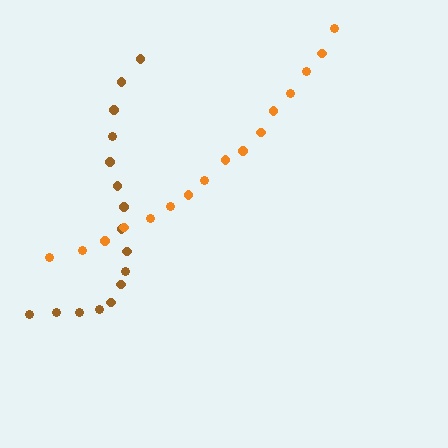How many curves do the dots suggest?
There are 2 distinct paths.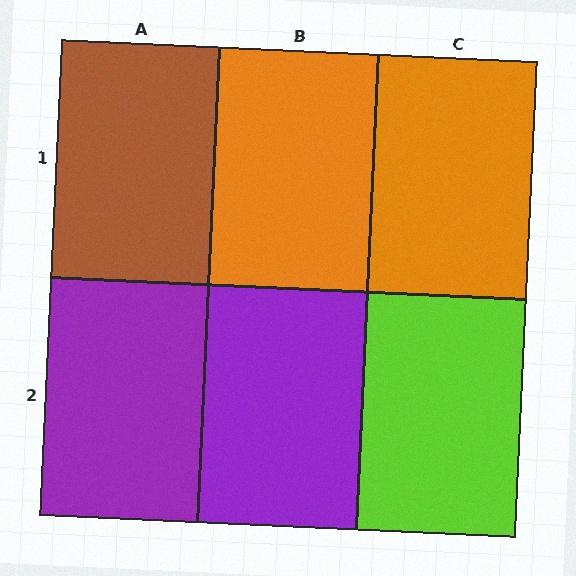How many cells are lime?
1 cell is lime.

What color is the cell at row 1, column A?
Brown.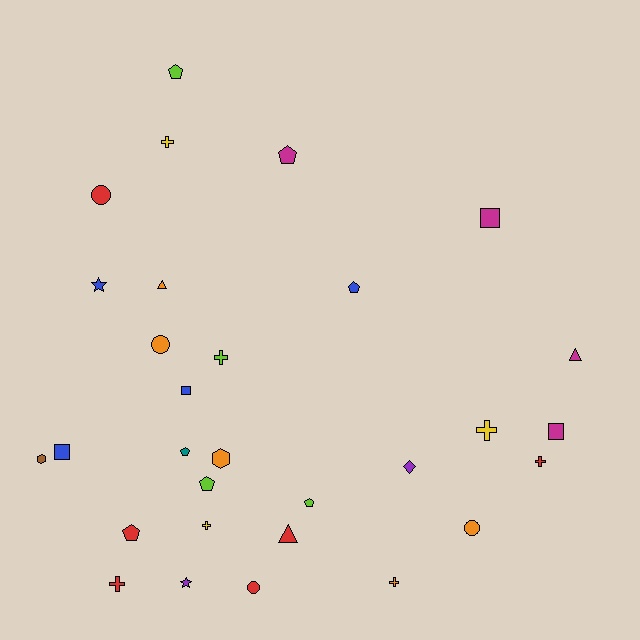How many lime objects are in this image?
There are 4 lime objects.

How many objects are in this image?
There are 30 objects.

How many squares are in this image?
There are 4 squares.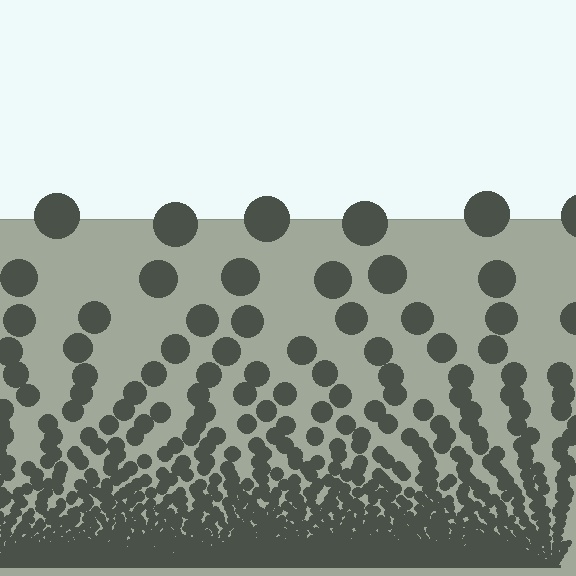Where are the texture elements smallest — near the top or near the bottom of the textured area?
Near the bottom.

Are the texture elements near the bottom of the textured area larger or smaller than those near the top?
Smaller. The gradient is inverted — elements near the bottom are smaller and denser.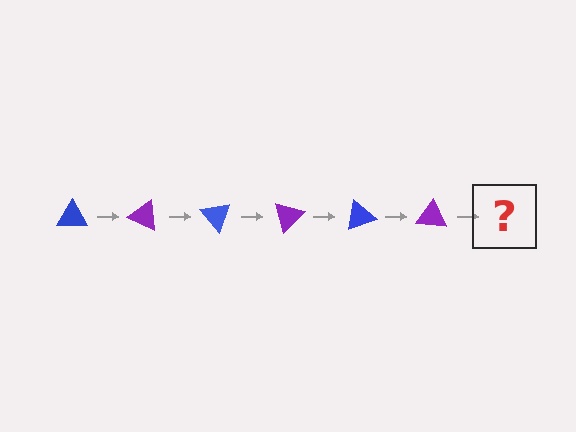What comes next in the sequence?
The next element should be a blue triangle, rotated 150 degrees from the start.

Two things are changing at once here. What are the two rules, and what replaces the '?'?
The two rules are that it rotates 25 degrees each step and the color cycles through blue and purple. The '?' should be a blue triangle, rotated 150 degrees from the start.